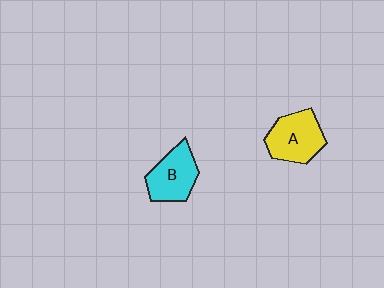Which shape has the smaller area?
Shape B (cyan).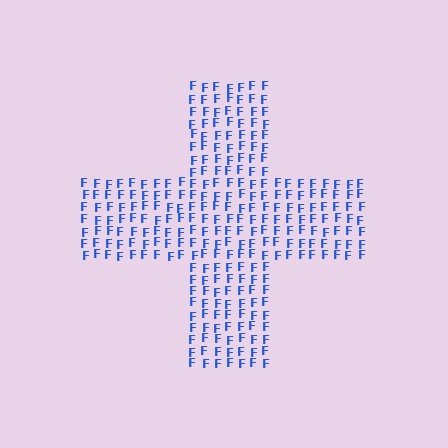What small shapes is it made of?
It is made of small letter F's.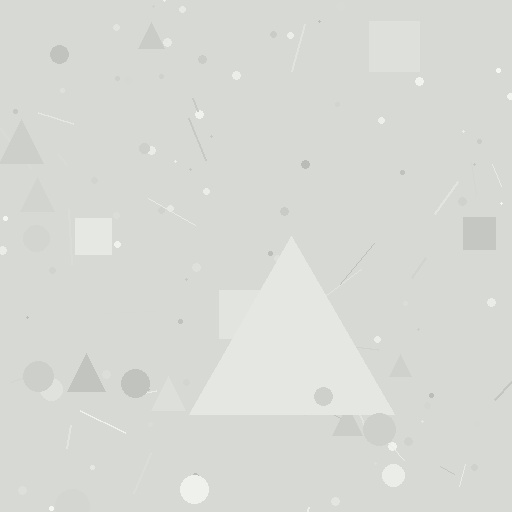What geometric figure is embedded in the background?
A triangle is embedded in the background.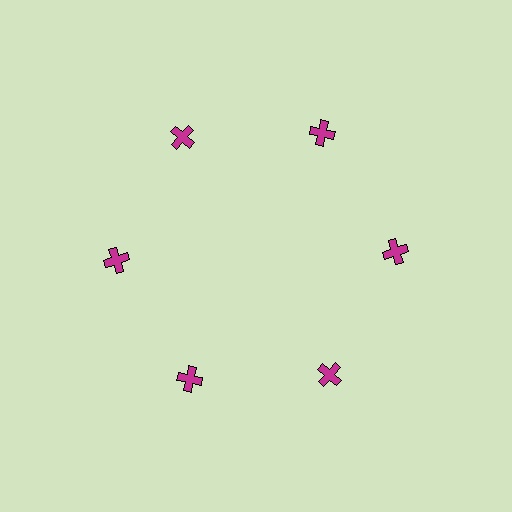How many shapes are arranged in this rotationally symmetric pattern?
There are 6 shapes, arranged in 6 groups of 1.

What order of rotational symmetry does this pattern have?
This pattern has 6-fold rotational symmetry.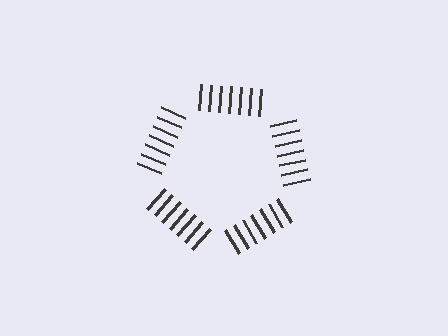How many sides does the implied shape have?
5 sides — the line-ends trace a pentagon.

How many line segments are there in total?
35 — 7 along each of the 5 edges.